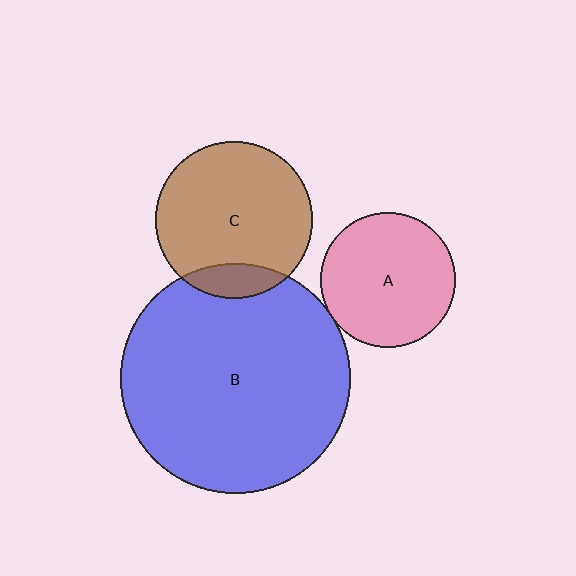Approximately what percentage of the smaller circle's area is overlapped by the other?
Approximately 15%.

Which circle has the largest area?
Circle B (blue).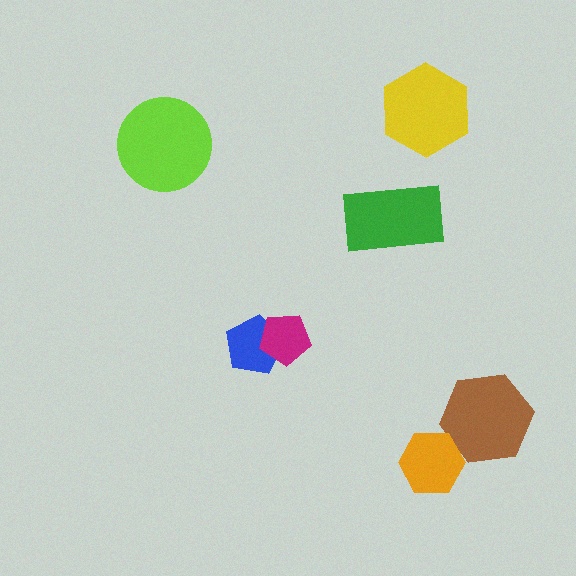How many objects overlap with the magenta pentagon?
1 object overlaps with the magenta pentagon.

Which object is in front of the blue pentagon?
The magenta pentagon is in front of the blue pentagon.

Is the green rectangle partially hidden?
No, no other shape covers it.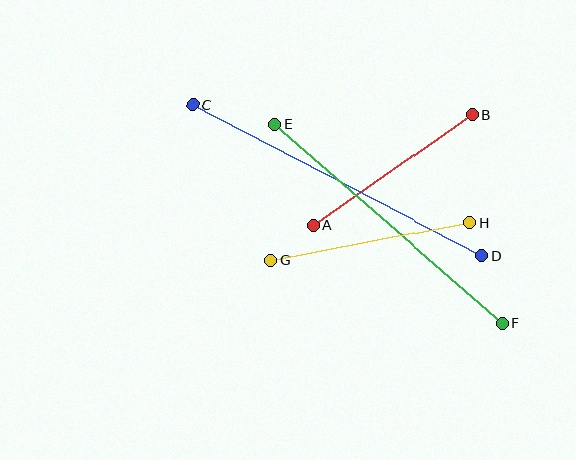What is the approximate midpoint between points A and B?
The midpoint is at approximately (393, 170) pixels.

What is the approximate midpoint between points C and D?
The midpoint is at approximately (337, 180) pixels.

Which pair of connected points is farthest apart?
Points C and D are farthest apart.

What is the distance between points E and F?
The distance is approximately 301 pixels.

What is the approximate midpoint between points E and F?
The midpoint is at approximately (389, 224) pixels.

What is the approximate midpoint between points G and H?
The midpoint is at approximately (370, 241) pixels.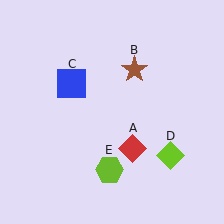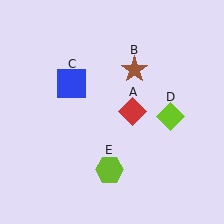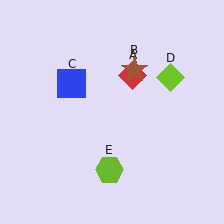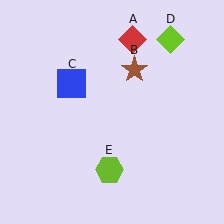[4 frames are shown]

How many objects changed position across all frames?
2 objects changed position: red diamond (object A), lime diamond (object D).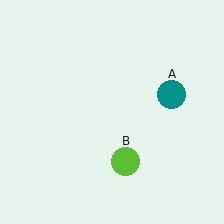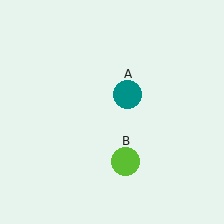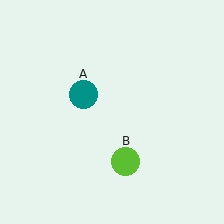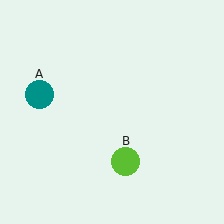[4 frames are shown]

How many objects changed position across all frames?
1 object changed position: teal circle (object A).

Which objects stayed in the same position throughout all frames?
Lime circle (object B) remained stationary.